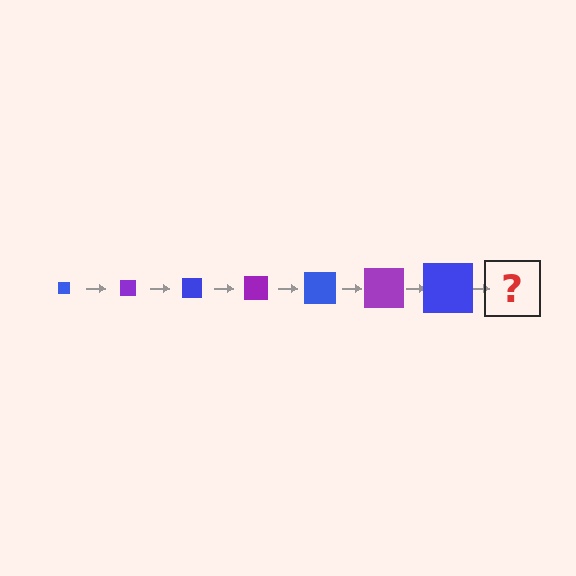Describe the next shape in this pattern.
It should be a purple square, larger than the previous one.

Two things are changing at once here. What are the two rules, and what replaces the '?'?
The two rules are that the square grows larger each step and the color cycles through blue and purple. The '?' should be a purple square, larger than the previous one.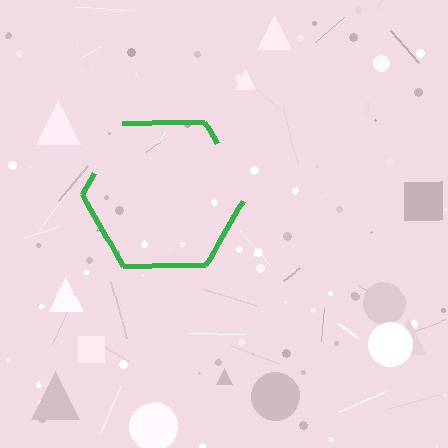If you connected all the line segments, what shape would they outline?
They would outline a hexagon.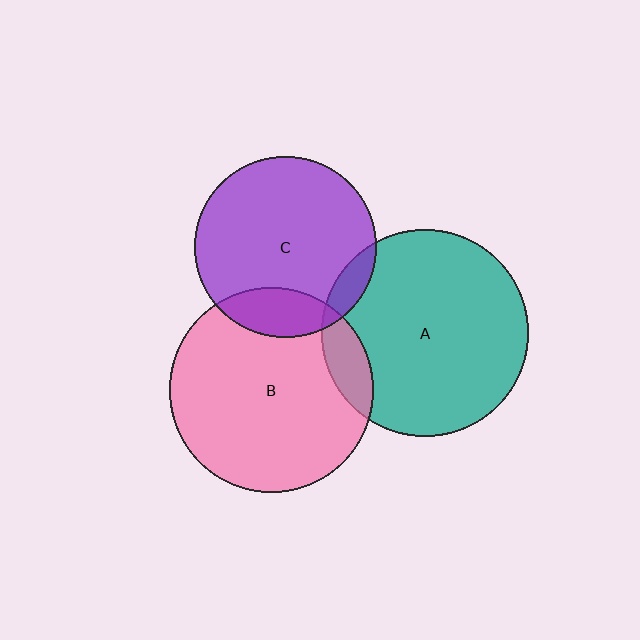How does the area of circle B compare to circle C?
Approximately 1.3 times.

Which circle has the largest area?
Circle A (teal).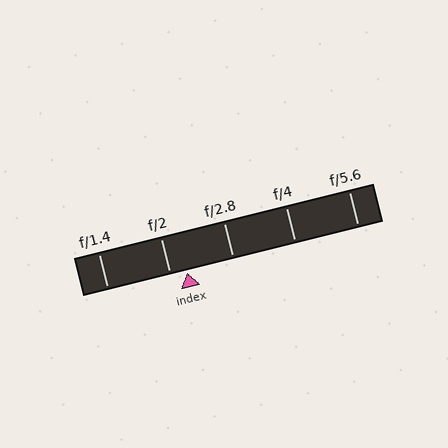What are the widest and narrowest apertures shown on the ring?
The widest aperture shown is f/1.4 and the narrowest is f/5.6.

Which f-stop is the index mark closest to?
The index mark is closest to f/2.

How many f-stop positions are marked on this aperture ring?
There are 5 f-stop positions marked.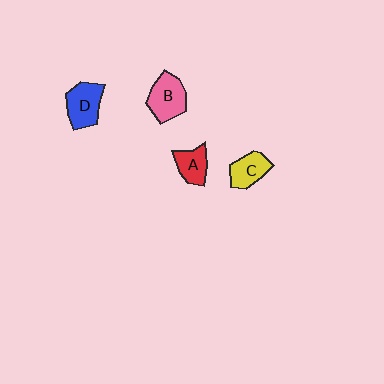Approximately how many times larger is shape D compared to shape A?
Approximately 1.4 times.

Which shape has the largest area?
Shape B (pink).